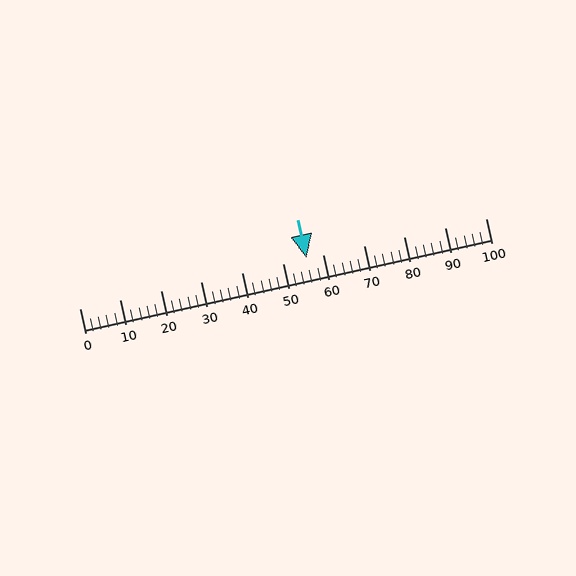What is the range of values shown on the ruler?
The ruler shows values from 0 to 100.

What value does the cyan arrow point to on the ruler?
The cyan arrow points to approximately 56.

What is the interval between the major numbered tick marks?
The major tick marks are spaced 10 units apart.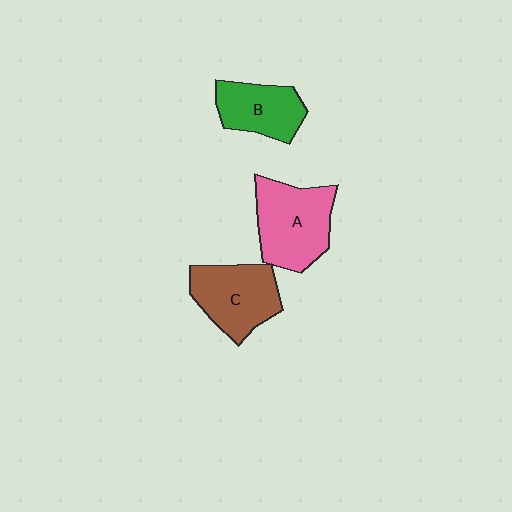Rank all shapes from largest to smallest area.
From largest to smallest: A (pink), C (brown), B (green).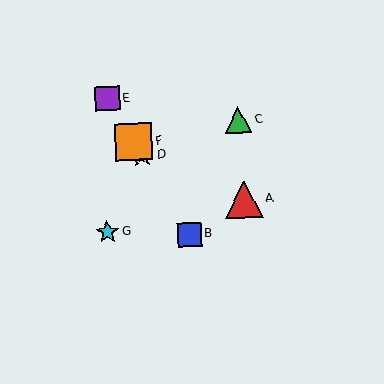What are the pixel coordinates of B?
Object B is at (189, 234).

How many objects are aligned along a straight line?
4 objects (B, D, E, F) are aligned along a straight line.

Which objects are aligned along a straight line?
Objects B, D, E, F are aligned along a straight line.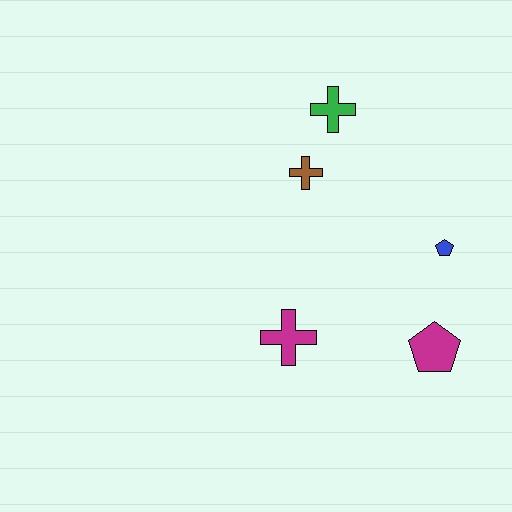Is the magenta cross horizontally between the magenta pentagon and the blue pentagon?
No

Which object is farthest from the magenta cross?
The green cross is farthest from the magenta cross.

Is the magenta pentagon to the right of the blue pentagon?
No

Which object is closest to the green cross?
The brown cross is closest to the green cross.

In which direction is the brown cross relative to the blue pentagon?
The brown cross is to the left of the blue pentagon.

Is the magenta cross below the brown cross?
Yes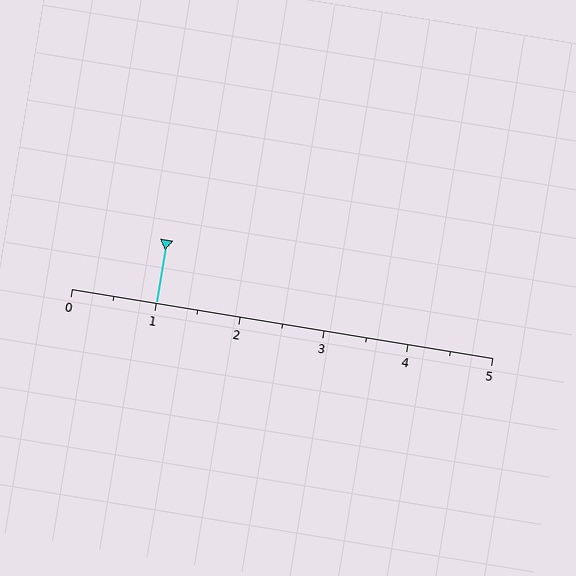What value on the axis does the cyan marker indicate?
The marker indicates approximately 1.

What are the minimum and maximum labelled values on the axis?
The axis runs from 0 to 5.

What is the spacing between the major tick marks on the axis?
The major ticks are spaced 1 apart.